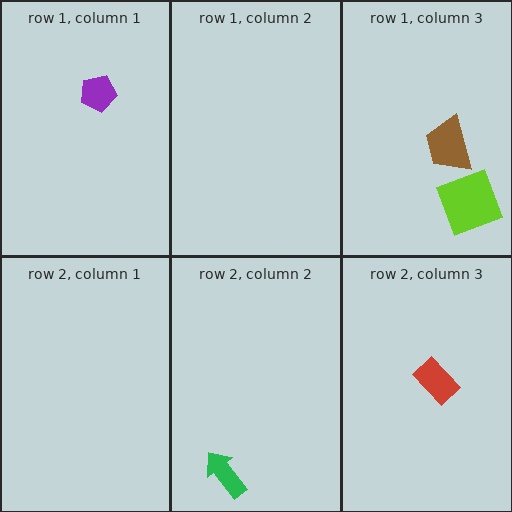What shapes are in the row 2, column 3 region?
The red rectangle.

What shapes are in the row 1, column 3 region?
The brown trapezoid, the lime square.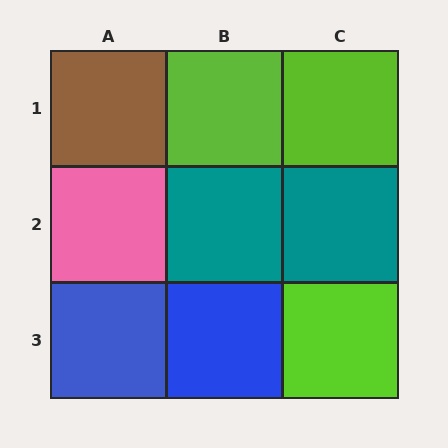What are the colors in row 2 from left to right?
Pink, teal, teal.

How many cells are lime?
3 cells are lime.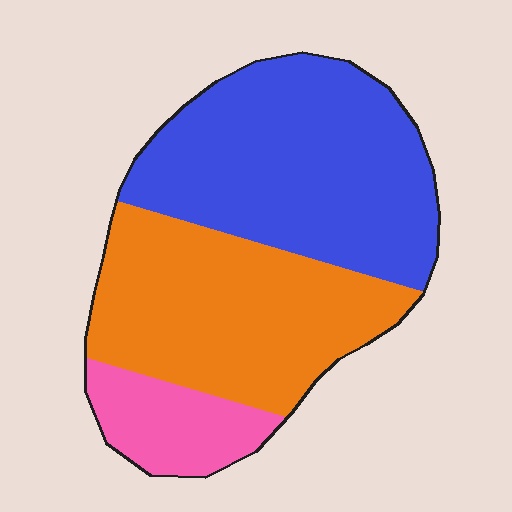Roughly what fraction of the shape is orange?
Orange takes up between a third and a half of the shape.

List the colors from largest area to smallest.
From largest to smallest: blue, orange, pink.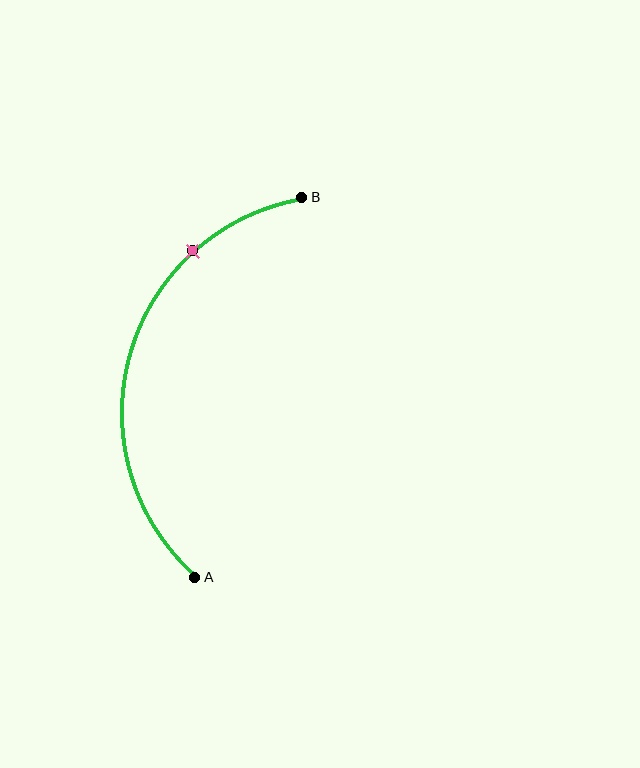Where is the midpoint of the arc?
The arc midpoint is the point on the curve farthest from the straight line joining A and B. It sits to the left of that line.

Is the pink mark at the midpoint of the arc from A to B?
No. The pink mark lies on the arc but is closer to endpoint B. The arc midpoint would be at the point on the curve equidistant along the arc from both A and B.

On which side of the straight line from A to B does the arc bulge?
The arc bulges to the left of the straight line connecting A and B.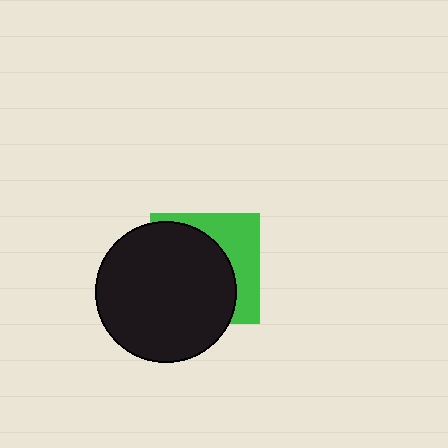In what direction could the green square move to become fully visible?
The green square could move right. That would shift it out from behind the black circle entirely.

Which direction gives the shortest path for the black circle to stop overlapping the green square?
Moving left gives the shortest separation.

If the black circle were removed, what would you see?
You would see the complete green square.